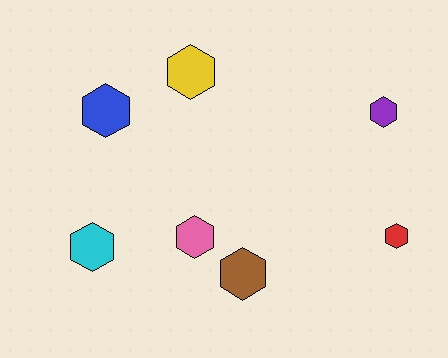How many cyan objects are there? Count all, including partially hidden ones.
There is 1 cyan object.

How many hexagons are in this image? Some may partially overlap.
There are 7 hexagons.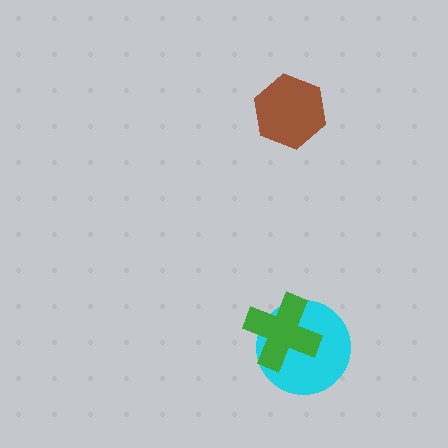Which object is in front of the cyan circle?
The green cross is in front of the cyan circle.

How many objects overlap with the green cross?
1 object overlaps with the green cross.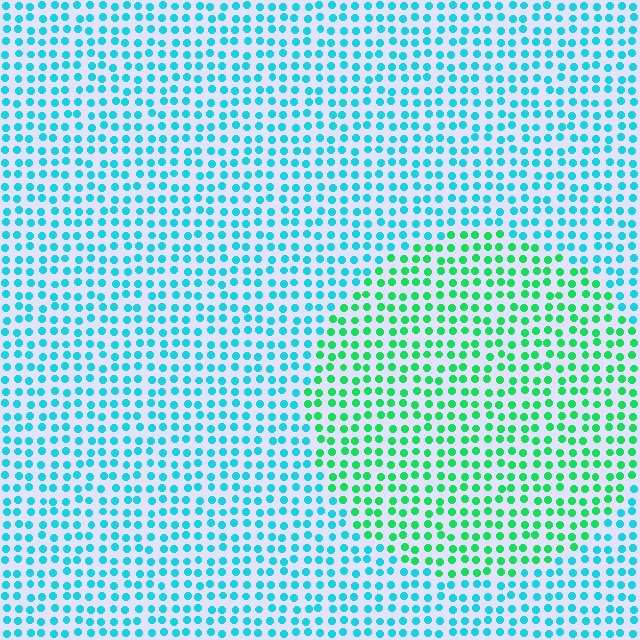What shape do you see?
I see a circle.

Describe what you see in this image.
The image is filled with small cyan elements in a uniform arrangement. A circle-shaped region is visible where the elements are tinted to a slightly different hue, forming a subtle color boundary.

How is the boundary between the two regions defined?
The boundary is defined purely by a slight shift in hue (about 44 degrees). Spacing, size, and orientation are identical on both sides.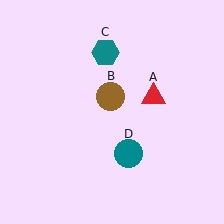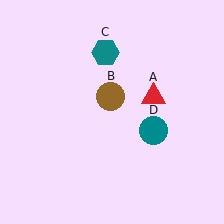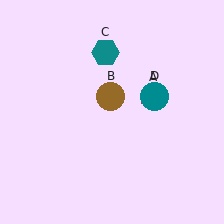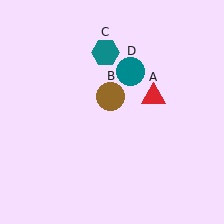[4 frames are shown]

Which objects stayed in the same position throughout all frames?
Red triangle (object A) and brown circle (object B) and teal hexagon (object C) remained stationary.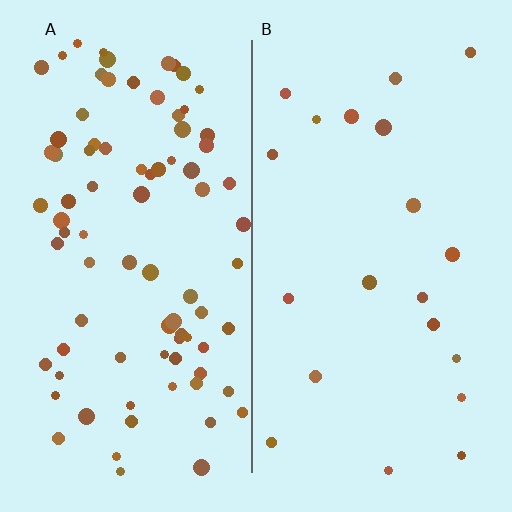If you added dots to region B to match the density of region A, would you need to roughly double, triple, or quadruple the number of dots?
Approximately quadruple.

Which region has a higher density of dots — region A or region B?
A (the left).